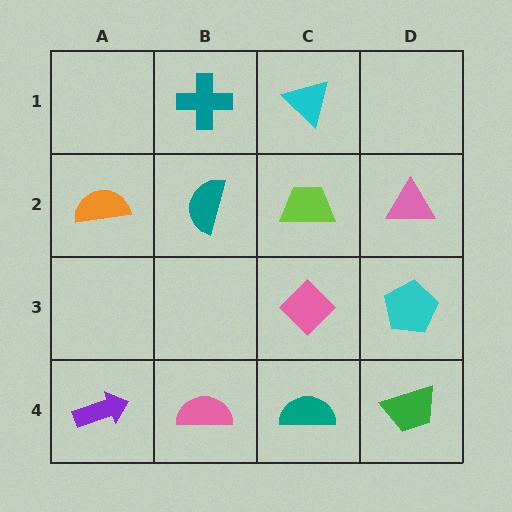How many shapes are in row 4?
4 shapes.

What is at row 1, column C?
A cyan triangle.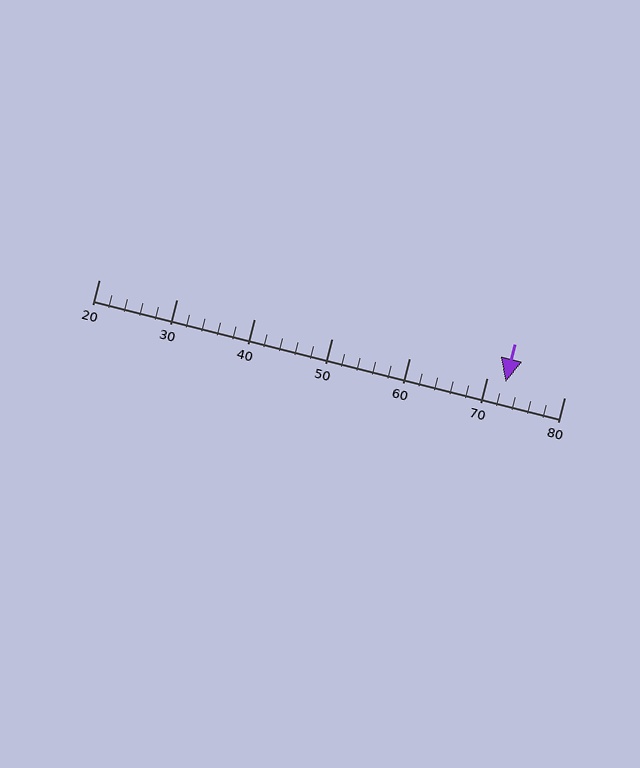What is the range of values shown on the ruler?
The ruler shows values from 20 to 80.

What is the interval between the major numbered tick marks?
The major tick marks are spaced 10 units apart.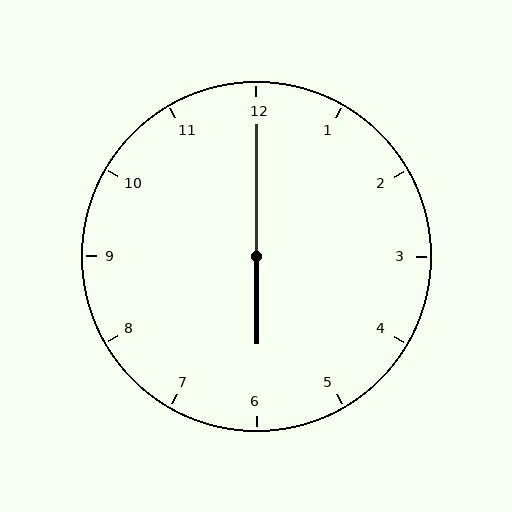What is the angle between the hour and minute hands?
Approximately 180 degrees.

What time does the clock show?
6:00.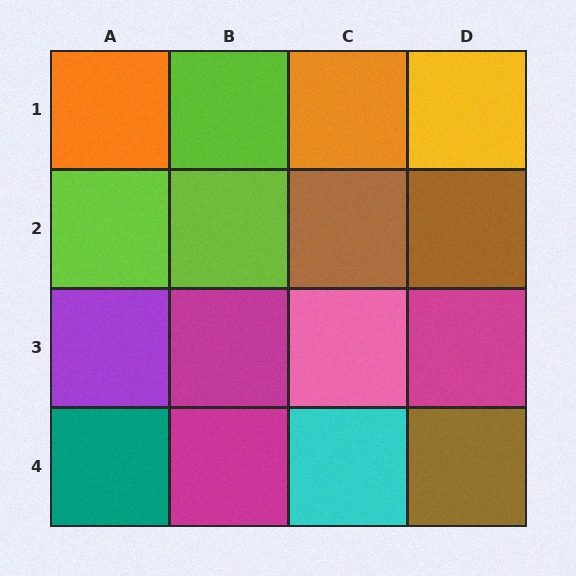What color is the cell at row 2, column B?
Lime.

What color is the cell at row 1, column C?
Orange.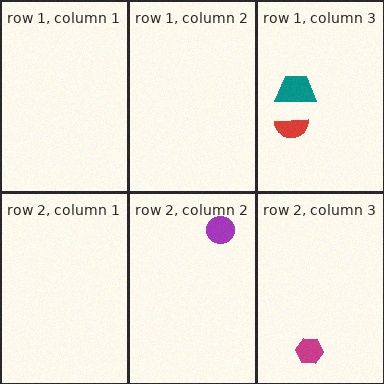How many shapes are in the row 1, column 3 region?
2.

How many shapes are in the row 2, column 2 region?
1.